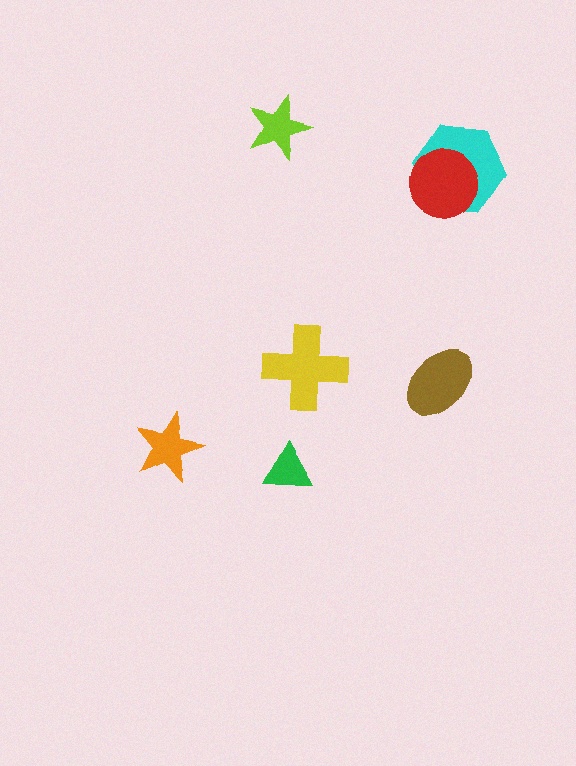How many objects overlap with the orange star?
0 objects overlap with the orange star.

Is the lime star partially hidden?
No, no other shape covers it.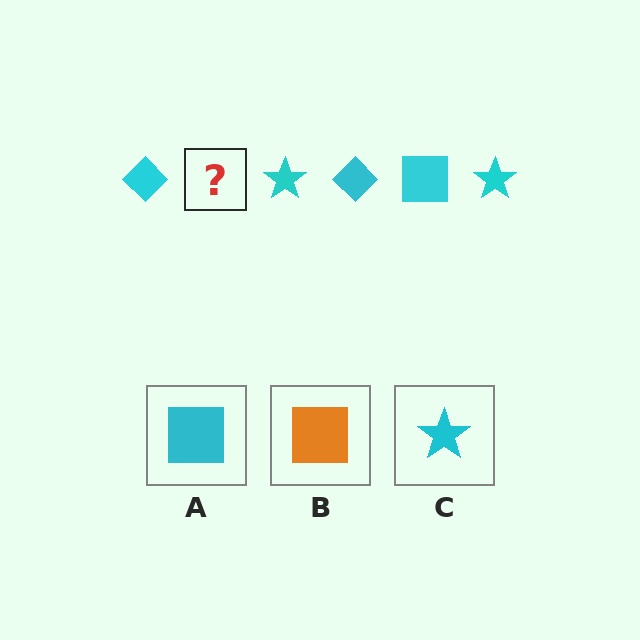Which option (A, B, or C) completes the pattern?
A.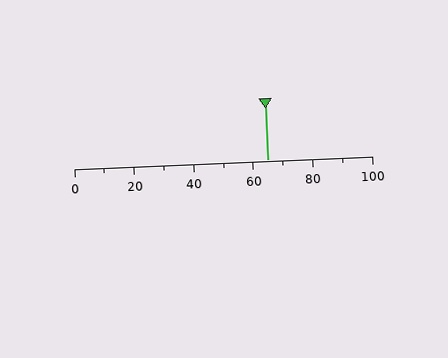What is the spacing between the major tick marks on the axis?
The major ticks are spaced 20 apart.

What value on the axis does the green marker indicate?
The marker indicates approximately 65.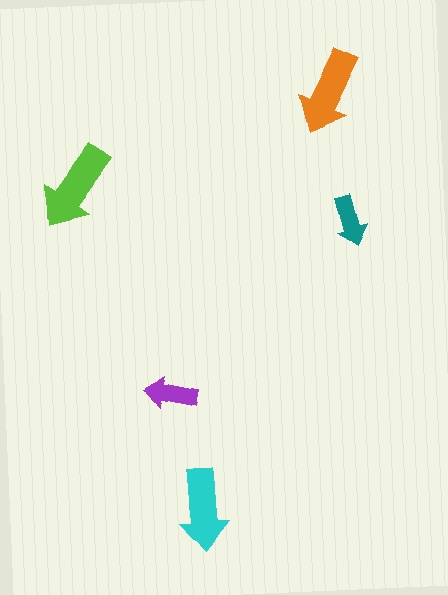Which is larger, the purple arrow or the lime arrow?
The lime one.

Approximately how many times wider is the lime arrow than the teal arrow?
About 2 times wider.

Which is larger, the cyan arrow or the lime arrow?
The lime one.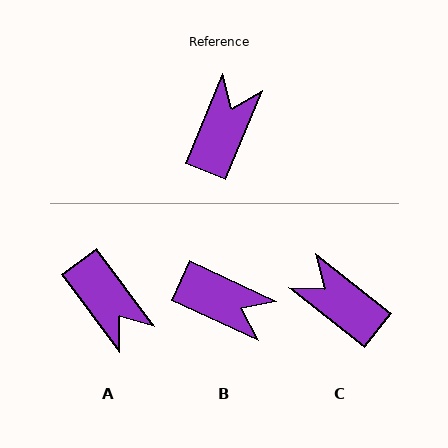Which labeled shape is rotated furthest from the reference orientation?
A, about 121 degrees away.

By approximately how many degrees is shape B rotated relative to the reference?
Approximately 93 degrees clockwise.